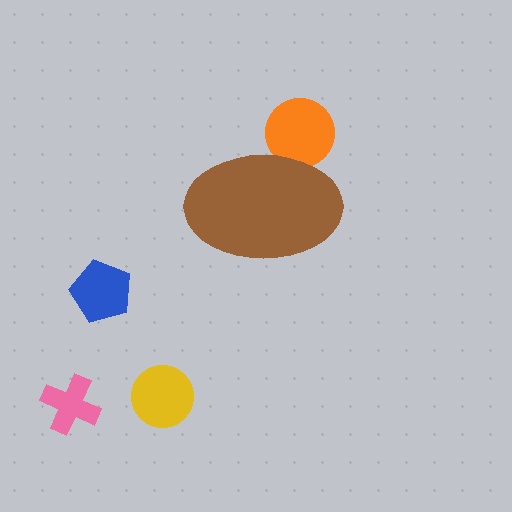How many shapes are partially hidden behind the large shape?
1 shape is partially hidden.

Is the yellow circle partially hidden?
No, the yellow circle is fully visible.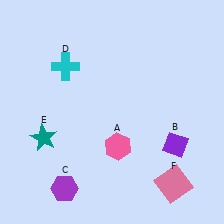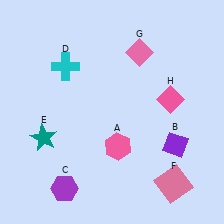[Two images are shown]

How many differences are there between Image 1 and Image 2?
There are 2 differences between the two images.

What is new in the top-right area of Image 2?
A pink diamond (H) was added in the top-right area of Image 2.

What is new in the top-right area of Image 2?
A pink diamond (G) was added in the top-right area of Image 2.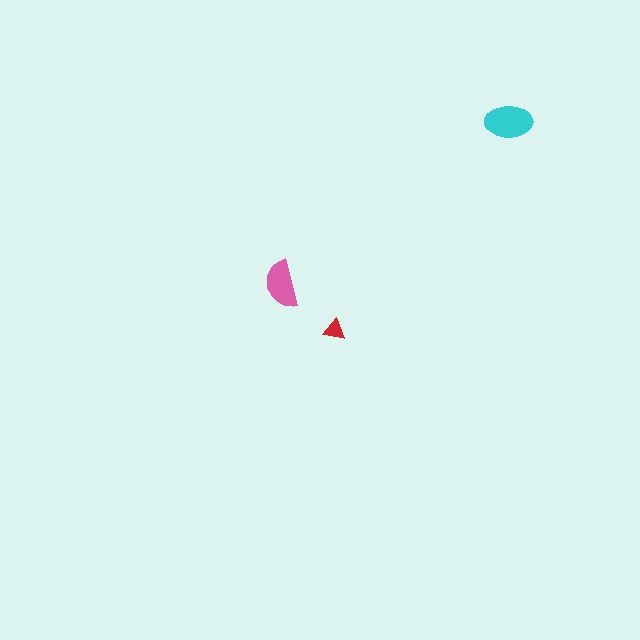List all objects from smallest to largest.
The red triangle, the pink semicircle, the cyan ellipse.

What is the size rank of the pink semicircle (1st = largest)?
2nd.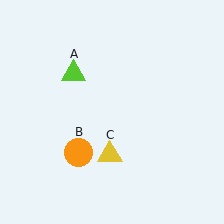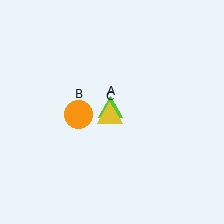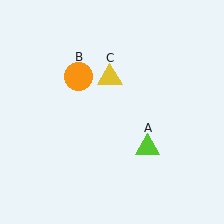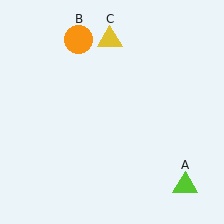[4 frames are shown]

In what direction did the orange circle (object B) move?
The orange circle (object B) moved up.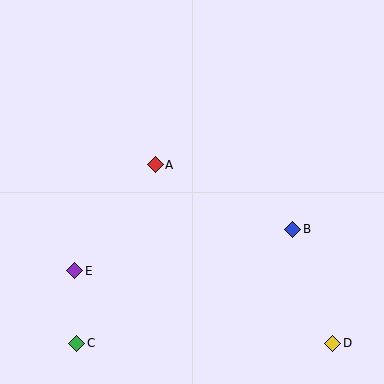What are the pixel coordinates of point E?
Point E is at (75, 271).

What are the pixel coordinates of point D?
Point D is at (333, 343).